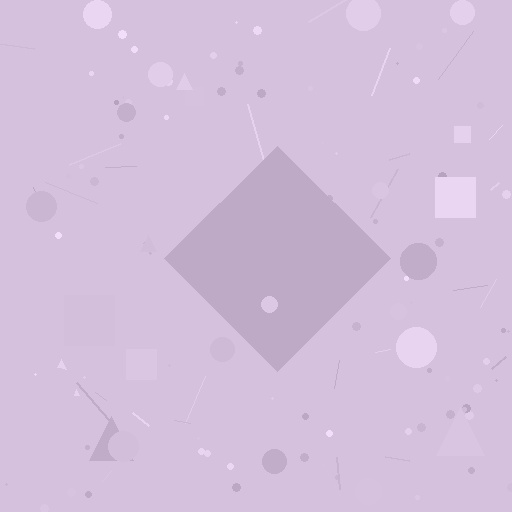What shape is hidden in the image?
A diamond is hidden in the image.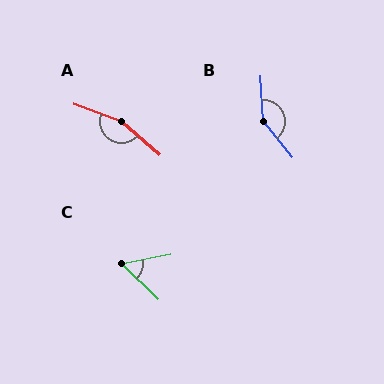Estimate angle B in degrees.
Approximately 145 degrees.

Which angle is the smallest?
C, at approximately 54 degrees.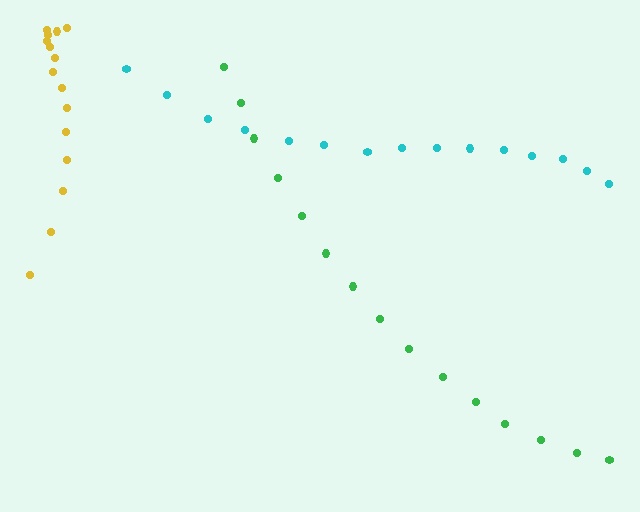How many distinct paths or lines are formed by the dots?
There are 3 distinct paths.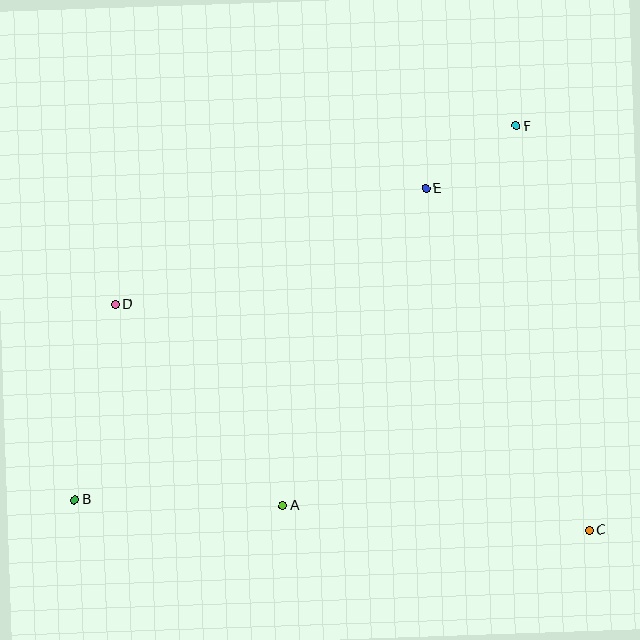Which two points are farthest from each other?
Points B and F are farthest from each other.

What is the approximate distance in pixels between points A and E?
The distance between A and E is approximately 348 pixels.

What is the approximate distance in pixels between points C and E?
The distance between C and E is approximately 379 pixels.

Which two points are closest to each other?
Points E and F are closest to each other.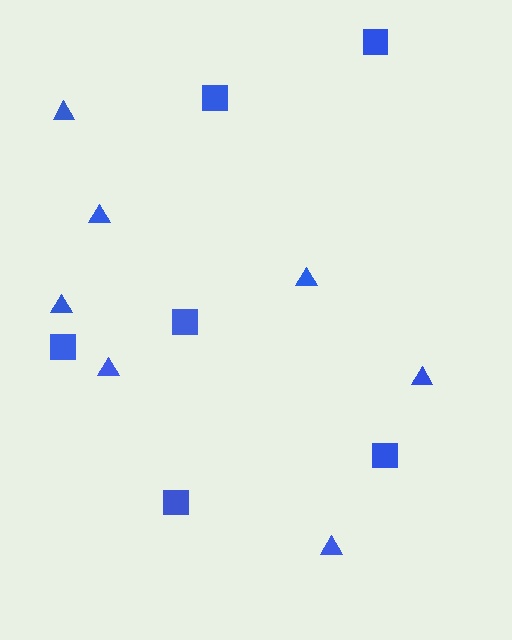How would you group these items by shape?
There are 2 groups: one group of triangles (7) and one group of squares (6).